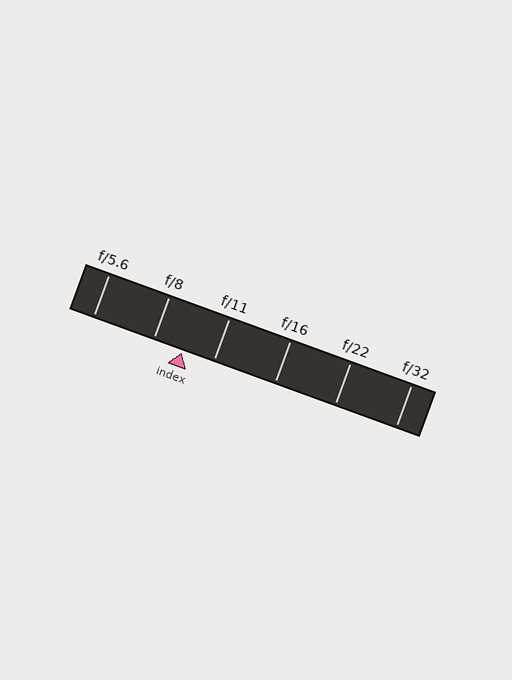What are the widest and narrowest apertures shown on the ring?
The widest aperture shown is f/5.6 and the narrowest is f/32.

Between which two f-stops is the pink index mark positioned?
The index mark is between f/8 and f/11.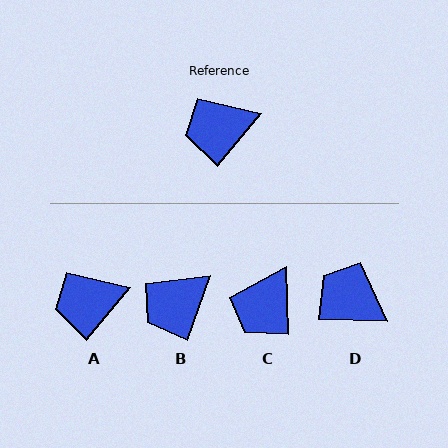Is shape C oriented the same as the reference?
No, it is off by about 41 degrees.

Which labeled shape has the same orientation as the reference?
A.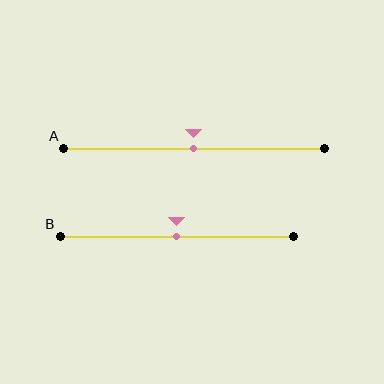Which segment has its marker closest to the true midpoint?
Segment A has its marker closest to the true midpoint.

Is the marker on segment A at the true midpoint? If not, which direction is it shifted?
Yes, the marker on segment A is at the true midpoint.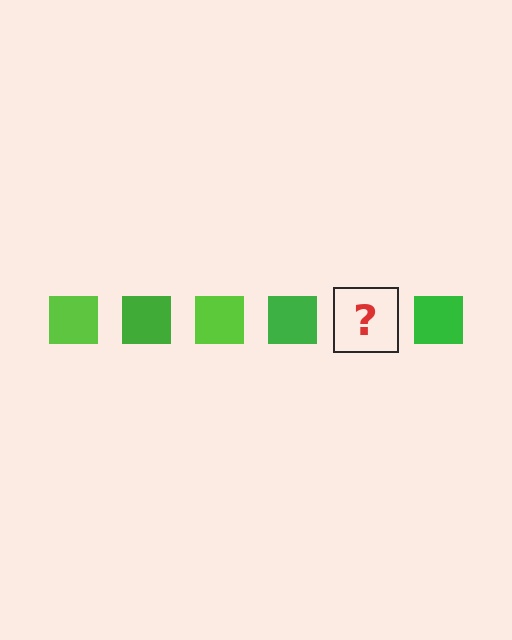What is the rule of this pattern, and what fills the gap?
The rule is that the pattern cycles through lime, green squares. The gap should be filled with a lime square.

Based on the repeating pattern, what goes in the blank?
The blank should be a lime square.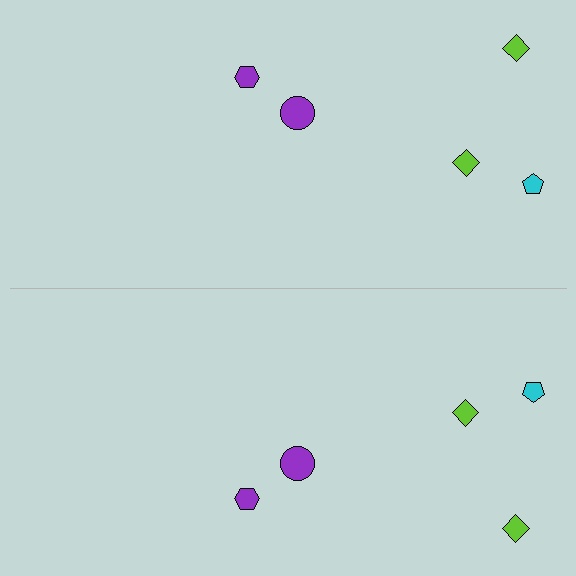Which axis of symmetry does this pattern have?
The pattern has a horizontal axis of symmetry running through the center of the image.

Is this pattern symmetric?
Yes, this pattern has bilateral (reflection) symmetry.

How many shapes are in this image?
There are 10 shapes in this image.